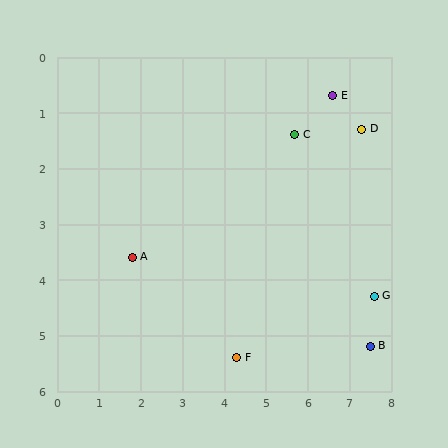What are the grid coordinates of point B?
Point B is at approximately (7.5, 5.2).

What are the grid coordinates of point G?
Point G is at approximately (7.6, 4.3).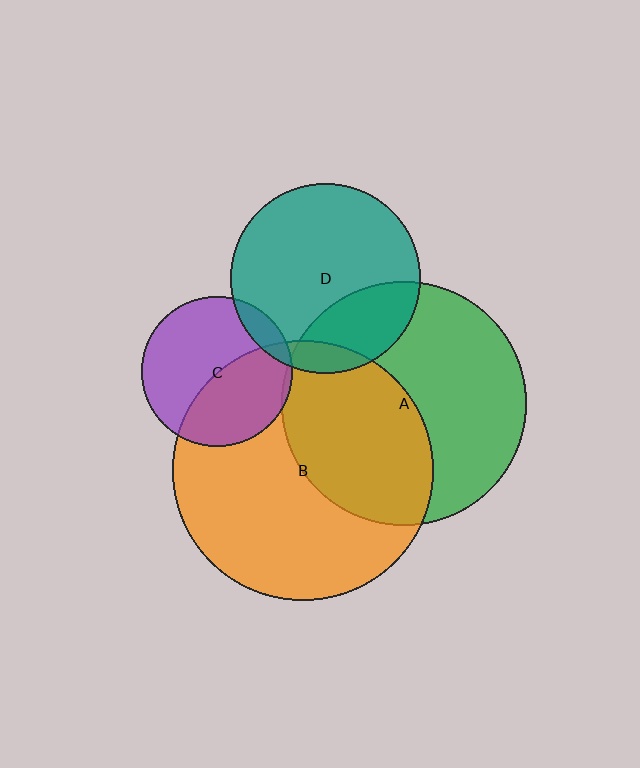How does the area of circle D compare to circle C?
Approximately 1.6 times.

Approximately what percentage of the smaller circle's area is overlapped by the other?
Approximately 5%.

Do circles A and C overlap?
Yes.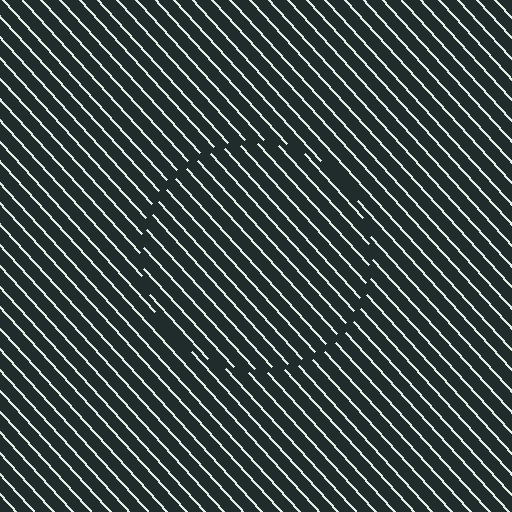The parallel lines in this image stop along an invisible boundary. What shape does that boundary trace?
An illusory circle. The interior of the shape contains the same grating, shifted by half a period — the contour is defined by the phase discontinuity where line-ends from the inner and outer gratings abut.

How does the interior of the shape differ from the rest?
The interior of the shape contains the same grating, shifted by half a period — the contour is defined by the phase discontinuity where line-ends from the inner and outer gratings abut.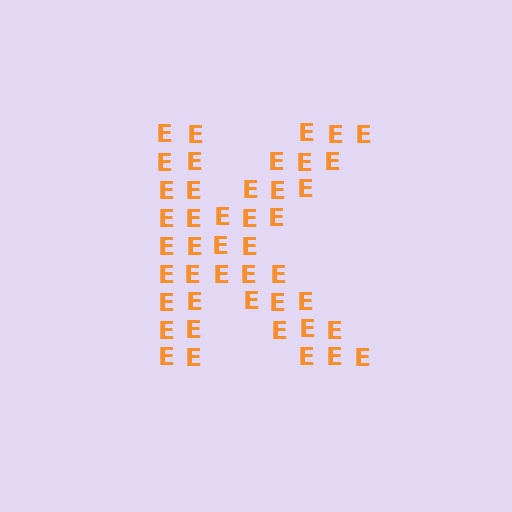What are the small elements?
The small elements are letter E's.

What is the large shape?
The large shape is the letter K.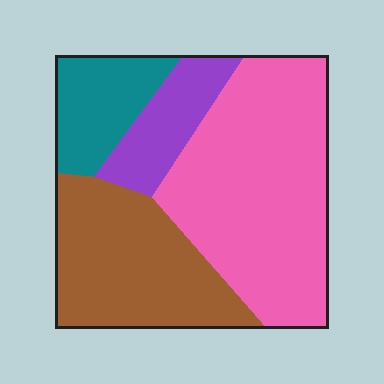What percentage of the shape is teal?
Teal covers 13% of the shape.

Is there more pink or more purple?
Pink.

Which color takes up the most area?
Pink, at roughly 45%.